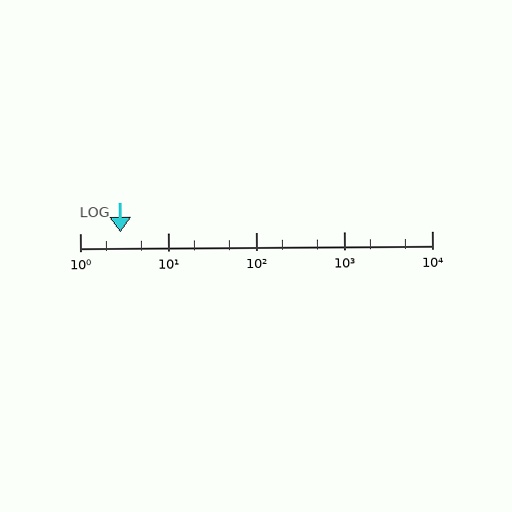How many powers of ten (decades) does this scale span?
The scale spans 4 decades, from 1 to 10000.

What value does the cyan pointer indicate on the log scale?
The pointer indicates approximately 2.9.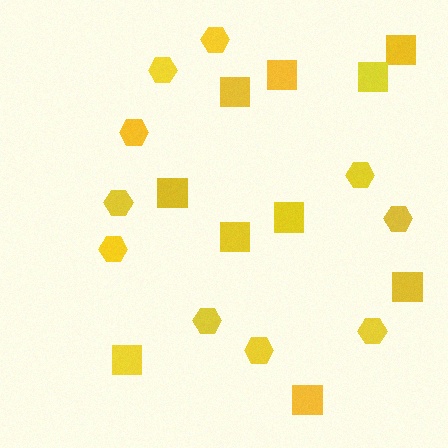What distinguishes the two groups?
There are 2 groups: one group of squares (10) and one group of hexagons (10).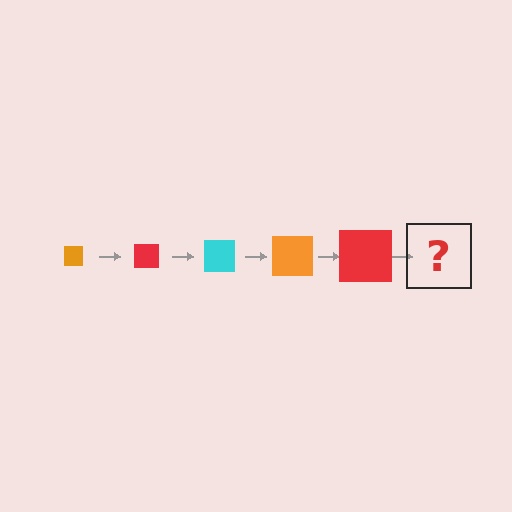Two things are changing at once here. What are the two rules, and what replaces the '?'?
The two rules are that the square grows larger each step and the color cycles through orange, red, and cyan. The '?' should be a cyan square, larger than the previous one.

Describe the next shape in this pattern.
It should be a cyan square, larger than the previous one.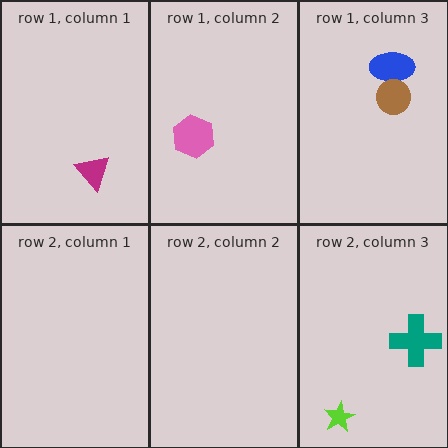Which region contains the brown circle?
The row 1, column 3 region.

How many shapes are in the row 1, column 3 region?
2.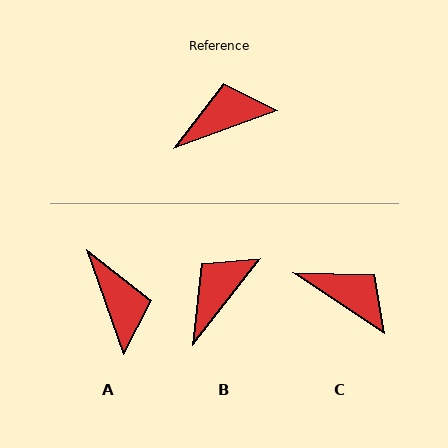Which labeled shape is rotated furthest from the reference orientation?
A, about 91 degrees away.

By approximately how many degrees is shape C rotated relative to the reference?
Approximately 54 degrees clockwise.